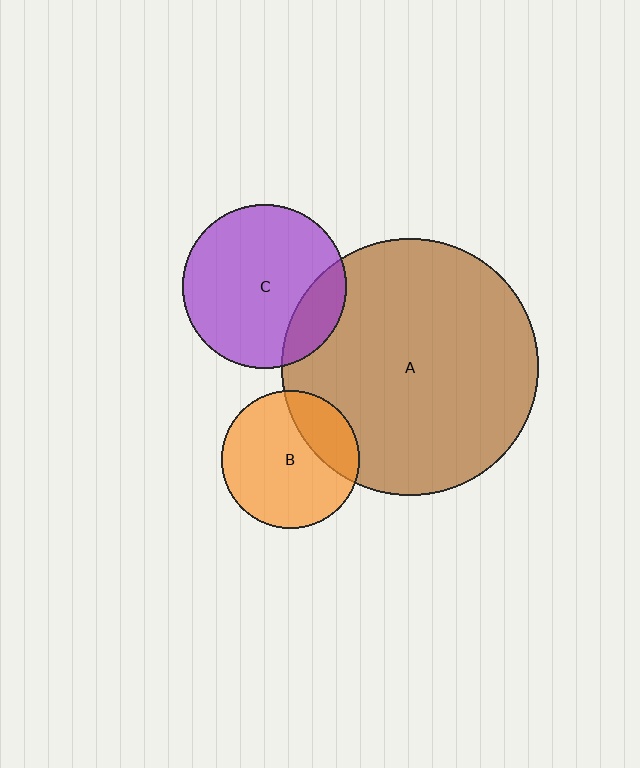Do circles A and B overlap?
Yes.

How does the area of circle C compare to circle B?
Approximately 1.4 times.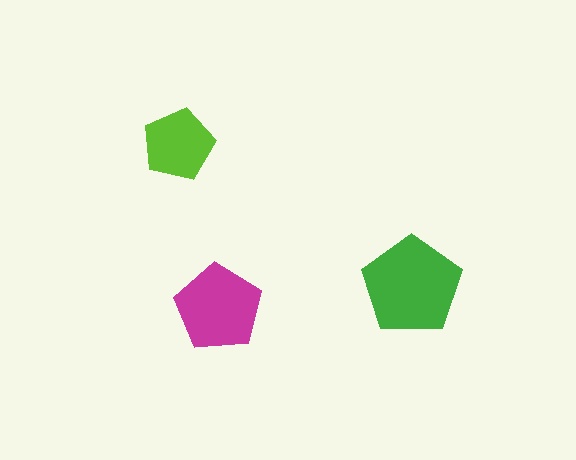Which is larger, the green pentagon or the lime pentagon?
The green one.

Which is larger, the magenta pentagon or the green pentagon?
The green one.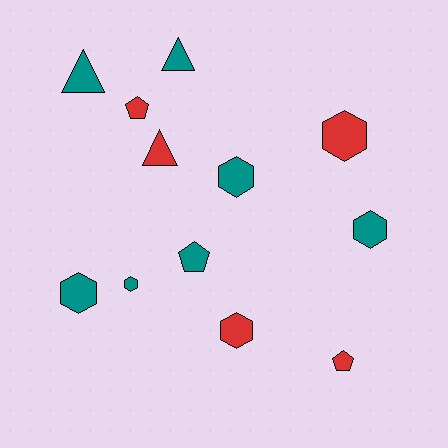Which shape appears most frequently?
Hexagon, with 6 objects.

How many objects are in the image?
There are 12 objects.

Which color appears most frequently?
Teal, with 7 objects.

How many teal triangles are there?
There are 2 teal triangles.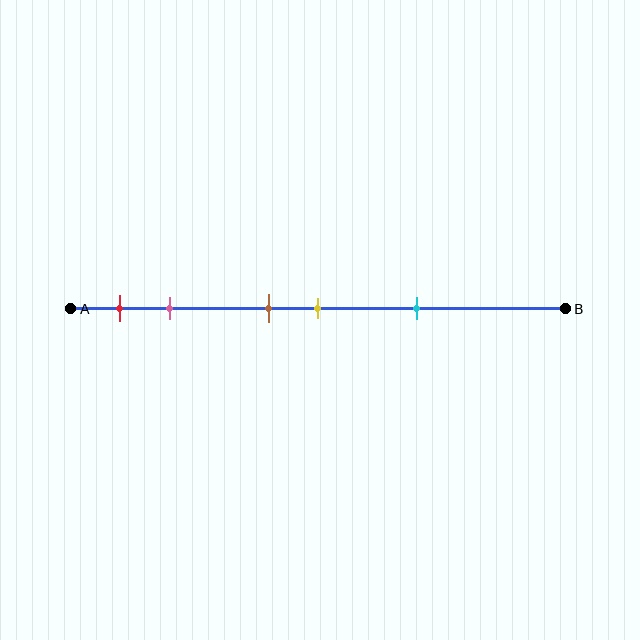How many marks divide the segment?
There are 5 marks dividing the segment.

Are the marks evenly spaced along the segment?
No, the marks are not evenly spaced.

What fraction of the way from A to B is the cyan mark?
The cyan mark is approximately 70% (0.7) of the way from A to B.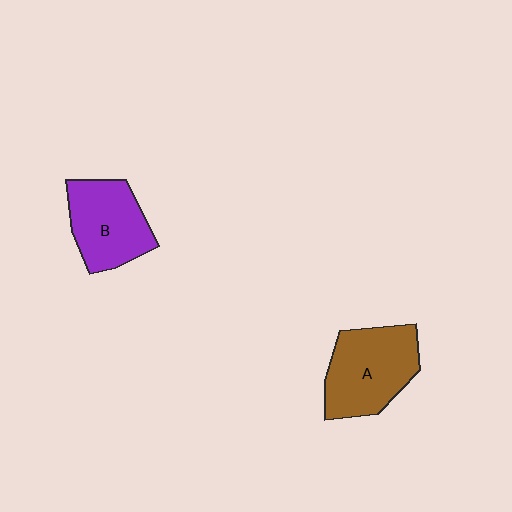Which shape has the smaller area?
Shape B (purple).